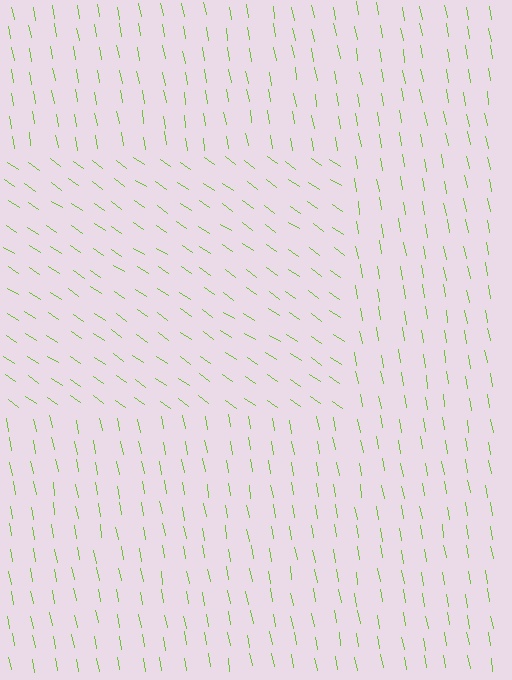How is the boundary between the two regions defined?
The boundary is defined purely by a change in line orientation (approximately 45 degrees difference). All lines are the same color and thickness.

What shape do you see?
I see a rectangle.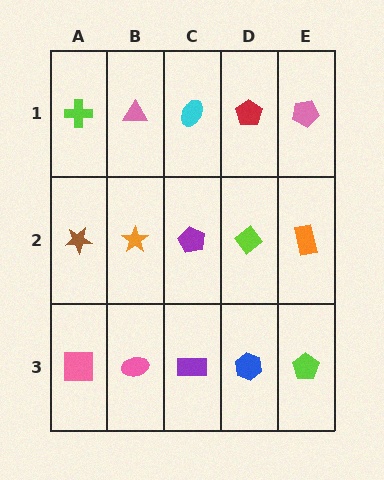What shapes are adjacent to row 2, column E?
A pink pentagon (row 1, column E), a lime pentagon (row 3, column E), a lime diamond (row 2, column D).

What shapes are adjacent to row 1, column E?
An orange rectangle (row 2, column E), a red pentagon (row 1, column D).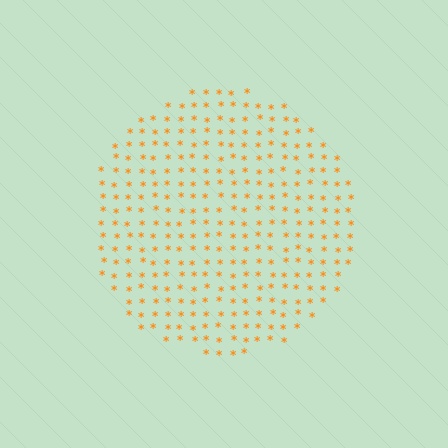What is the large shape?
The large shape is a circle.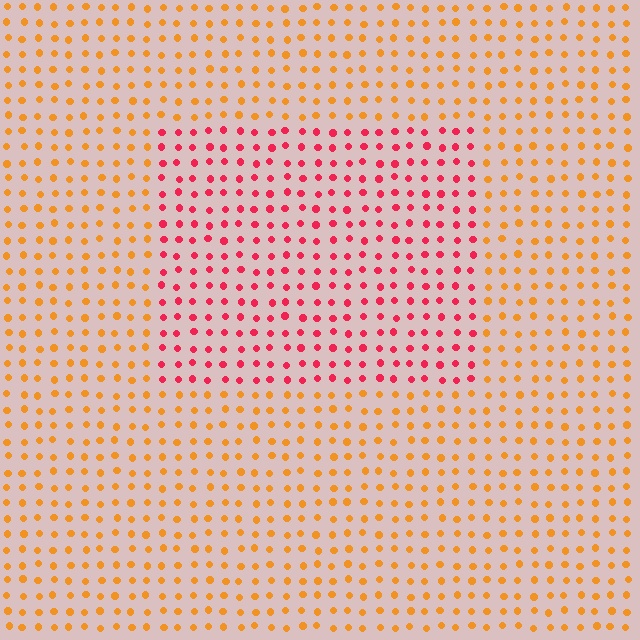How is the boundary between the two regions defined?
The boundary is defined purely by a slight shift in hue (about 47 degrees). Spacing, size, and orientation are identical on both sides.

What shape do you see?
I see a rectangle.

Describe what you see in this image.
The image is filled with small orange elements in a uniform arrangement. A rectangle-shaped region is visible where the elements are tinted to a slightly different hue, forming a subtle color boundary.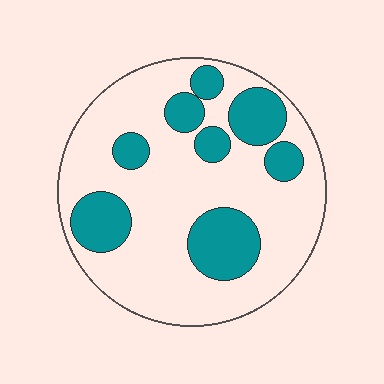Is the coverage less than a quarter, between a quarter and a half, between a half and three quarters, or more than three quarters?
Between a quarter and a half.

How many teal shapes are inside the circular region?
8.